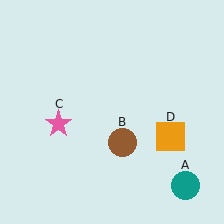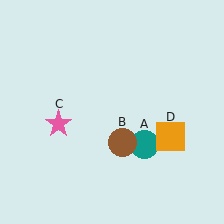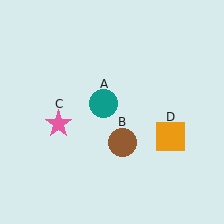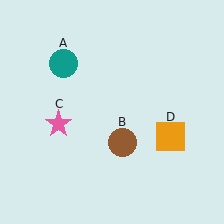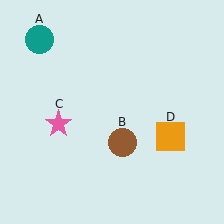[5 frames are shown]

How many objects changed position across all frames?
1 object changed position: teal circle (object A).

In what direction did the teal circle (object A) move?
The teal circle (object A) moved up and to the left.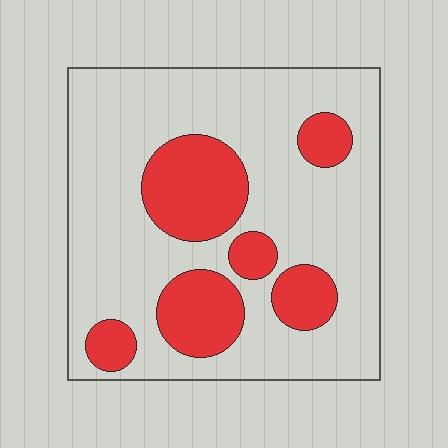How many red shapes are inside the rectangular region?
6.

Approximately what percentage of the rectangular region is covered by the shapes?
Approximately 25%.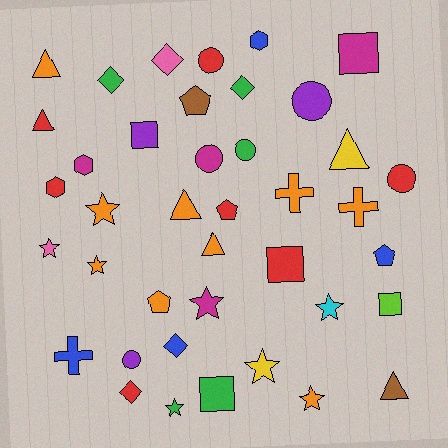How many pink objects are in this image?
There are 2 pink objects.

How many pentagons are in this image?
There are 4 pentagons.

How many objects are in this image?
There are 40 objects.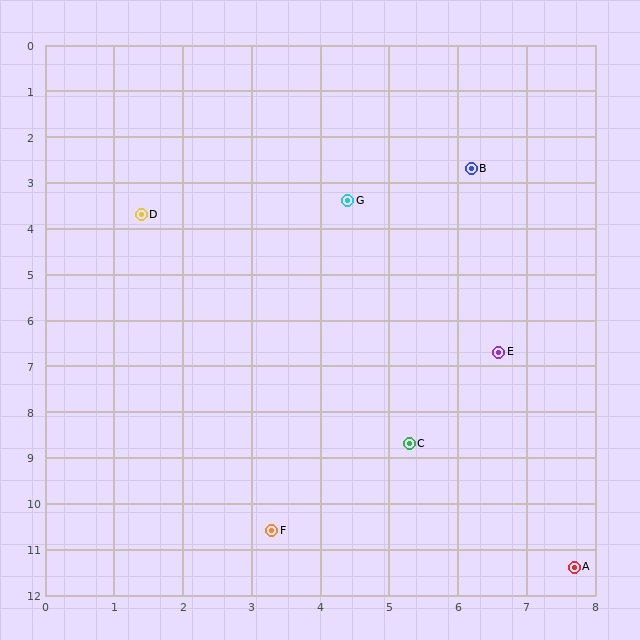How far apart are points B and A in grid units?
Points B and A are about 8.8 grid units apart.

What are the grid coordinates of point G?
Point G is at approximately (4.4, 3.4).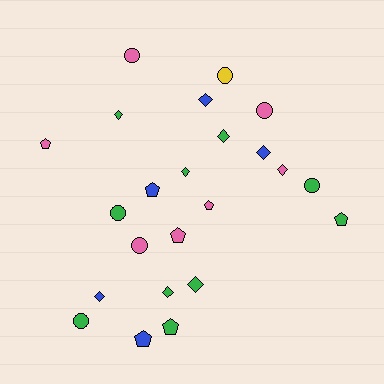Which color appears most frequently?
Green, with 10 objects.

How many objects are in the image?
There are 23 objects.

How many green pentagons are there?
There are 2 green pentagons.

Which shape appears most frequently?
Diamond, with 9 objects.